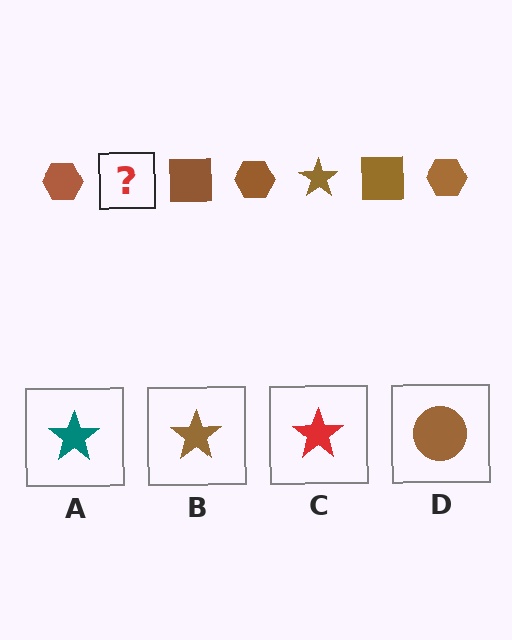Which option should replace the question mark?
Option B.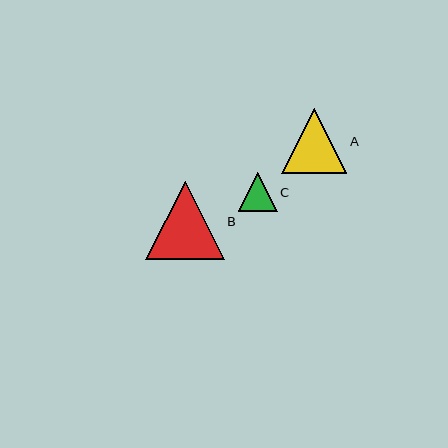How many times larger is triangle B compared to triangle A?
Triangle B is approximately 1.2 times the size of triangle A.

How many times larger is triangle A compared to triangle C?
Triangle A is approximately 1.7 times the size of triangle C.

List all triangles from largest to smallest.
From largest to smallest: B, A, C.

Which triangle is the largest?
Triangle B is the largest with a size of approximately 78 pixels.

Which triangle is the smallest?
Triangle C is the smallest with a size of approximately 39 pixels.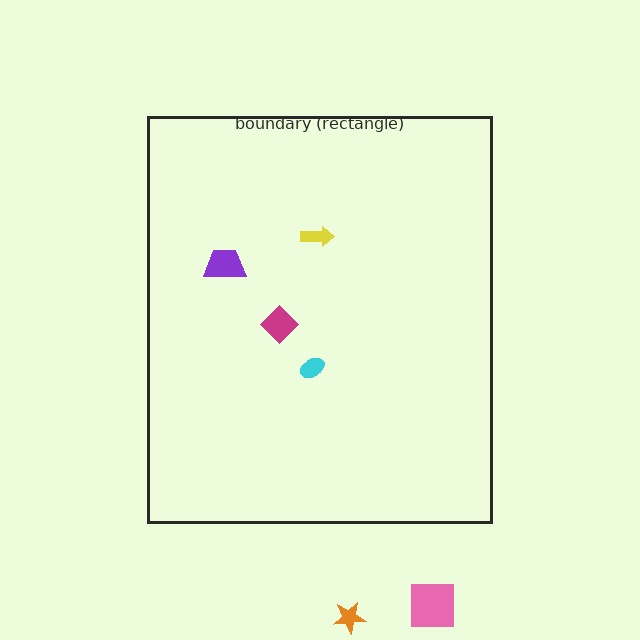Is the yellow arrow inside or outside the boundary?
Inside.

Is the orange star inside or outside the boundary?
Outside.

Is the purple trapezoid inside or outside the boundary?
Inside.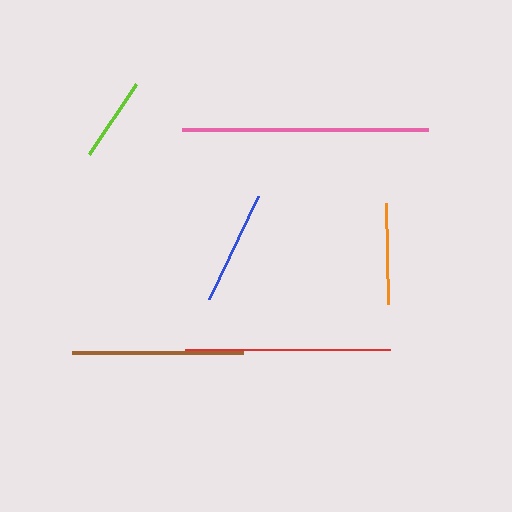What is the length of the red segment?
The red segment is approximately 205 pixels long.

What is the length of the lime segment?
The lime segment is approximately 84 pixels long.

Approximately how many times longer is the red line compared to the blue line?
The red line is approximately 1.8 times the length of the blue line.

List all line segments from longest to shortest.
From longest to shortest: pink, red, brown, blue, orange, lime.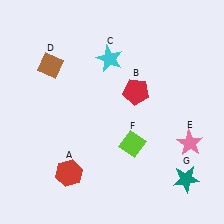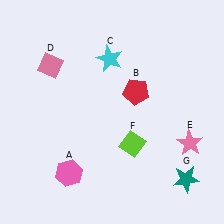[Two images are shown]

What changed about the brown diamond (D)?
In Image 1, D is brown. In Image 2, it changed to pink.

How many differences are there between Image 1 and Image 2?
There are 2 differences between the two images.